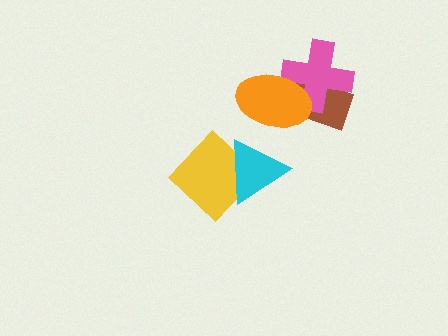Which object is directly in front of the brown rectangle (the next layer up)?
The pink cross is directly in front of the brown rectangle.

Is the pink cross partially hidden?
Yes, it is partially covered by another shape.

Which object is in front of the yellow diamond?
The cyan triangle is in front of the yellow diamond.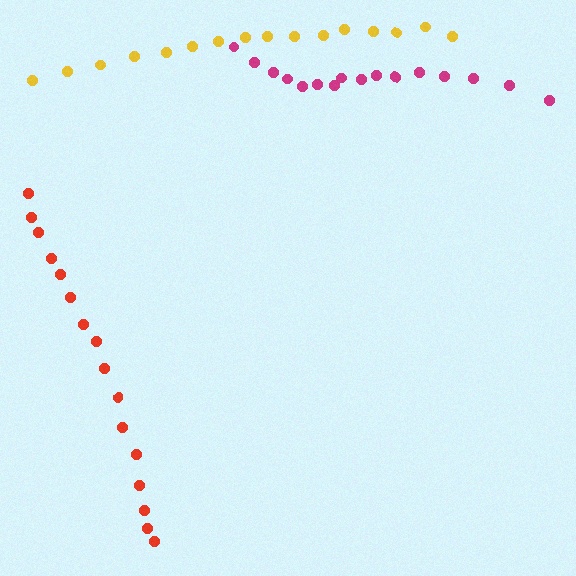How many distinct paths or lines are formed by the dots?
There are 3 distinct paths.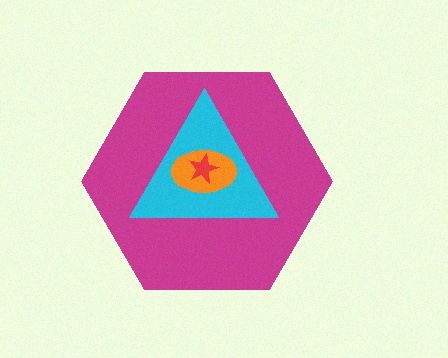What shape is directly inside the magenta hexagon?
The cyan triangle.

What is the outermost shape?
The magenta hexagon.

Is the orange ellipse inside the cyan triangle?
Yes.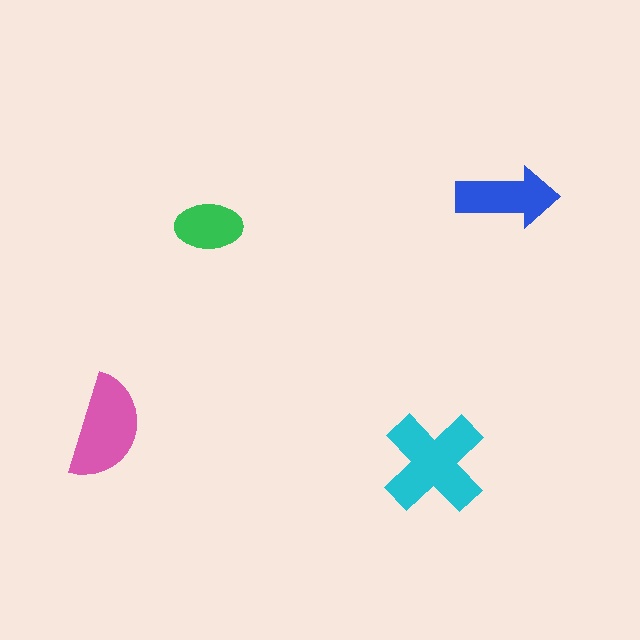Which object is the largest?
The cyan cross.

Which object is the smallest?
The green ellipse.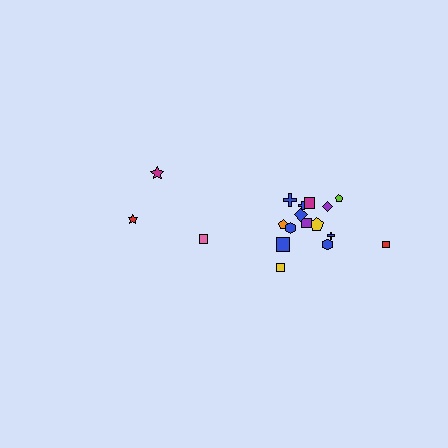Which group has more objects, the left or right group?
The right group.